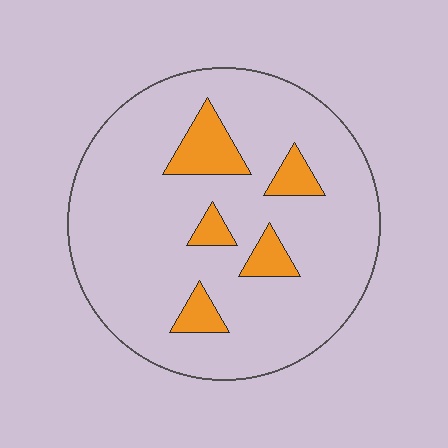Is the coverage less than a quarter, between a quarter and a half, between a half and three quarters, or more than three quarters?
Less than a quarter.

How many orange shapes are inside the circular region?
5.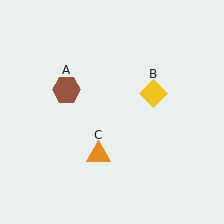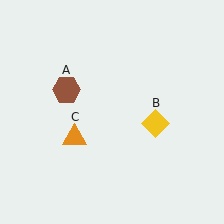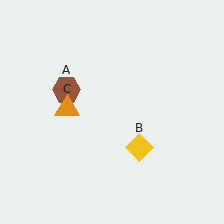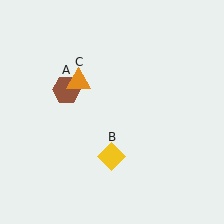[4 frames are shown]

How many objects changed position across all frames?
2 objects changed position: yellow diamond (object B), orange triangle (object C).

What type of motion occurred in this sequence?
The yellow diamond (object B), orange triangle (object C) rotated clockwise around the center of the scene.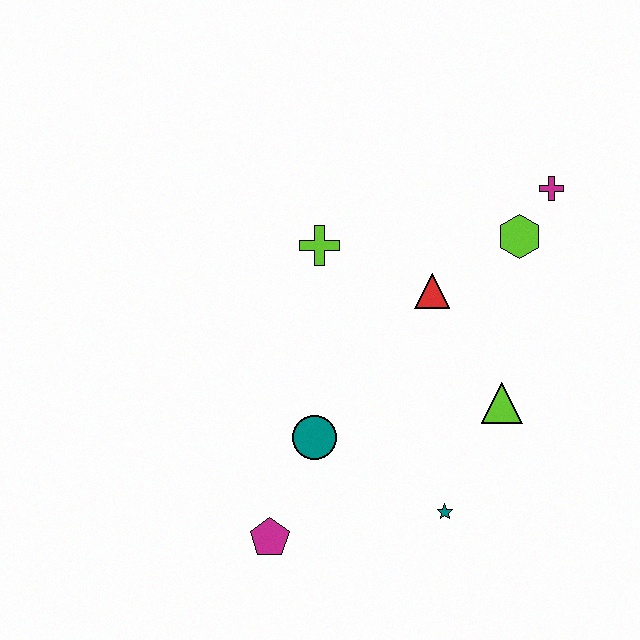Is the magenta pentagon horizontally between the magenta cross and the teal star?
No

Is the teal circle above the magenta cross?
No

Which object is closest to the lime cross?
The red triangle is closest to the lime cross.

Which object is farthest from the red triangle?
The magenta pentagon is farthest from the red triangle.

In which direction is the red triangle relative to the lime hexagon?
The red triangle is to the left of the lime hexagon.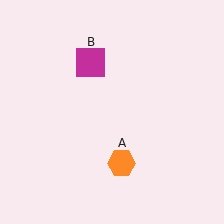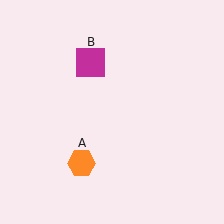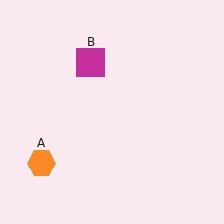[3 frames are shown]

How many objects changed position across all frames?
1 object changed position: orange hexagon (object A).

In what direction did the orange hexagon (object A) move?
The orange hexagon (object A) moved left.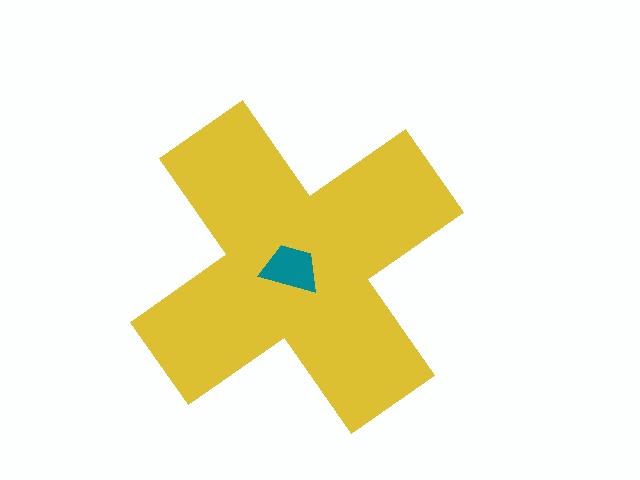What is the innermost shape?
The teal trapezoid.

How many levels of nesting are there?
2.